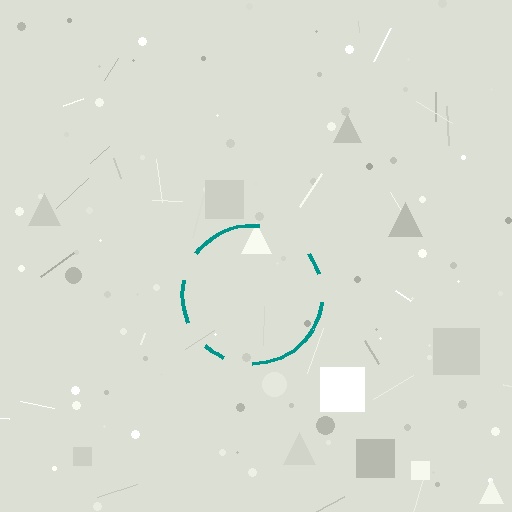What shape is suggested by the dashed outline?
The dashed outline suggests a circle.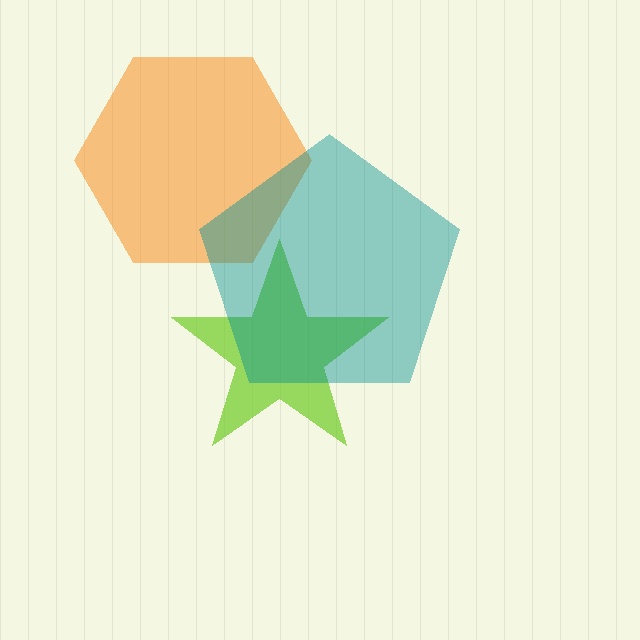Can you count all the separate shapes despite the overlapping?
Yes, there are 3 separate shapes.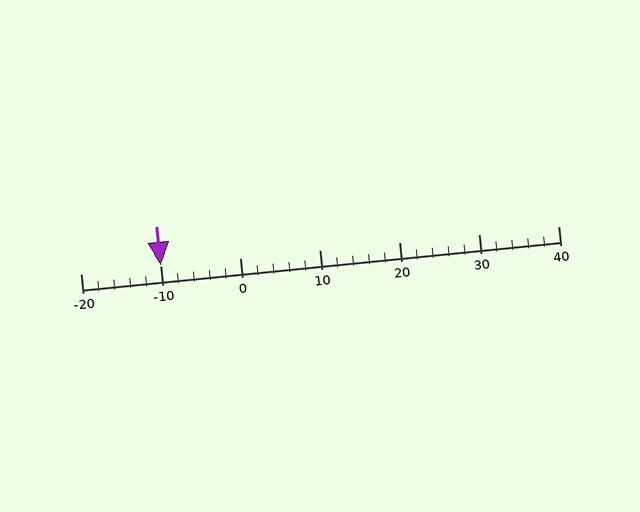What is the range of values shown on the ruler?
The ruler shows values from -20 to 40.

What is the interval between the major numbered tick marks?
The major tick marks are spaced 10 units apart.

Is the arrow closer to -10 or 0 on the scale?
The arrow is closer to -10.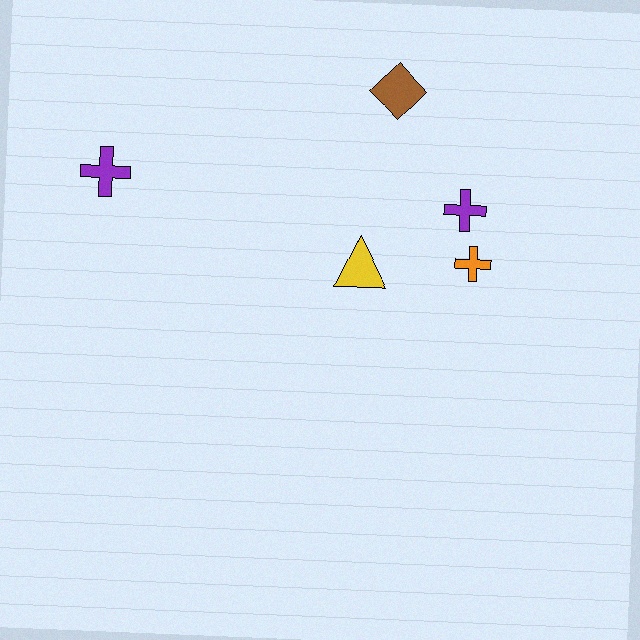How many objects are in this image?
There are 5 objects.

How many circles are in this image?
There are no circles.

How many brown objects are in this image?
There is 1 brown object.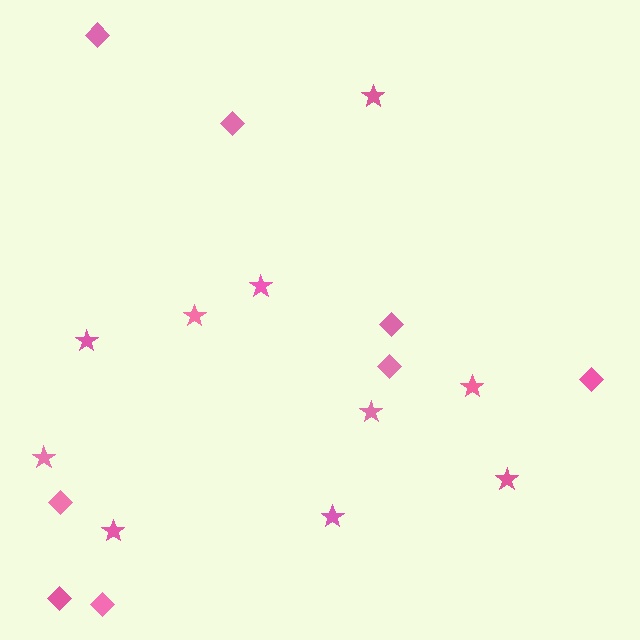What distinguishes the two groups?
There are 2 groups: one group of stars (10) and one group of diamonds (8).